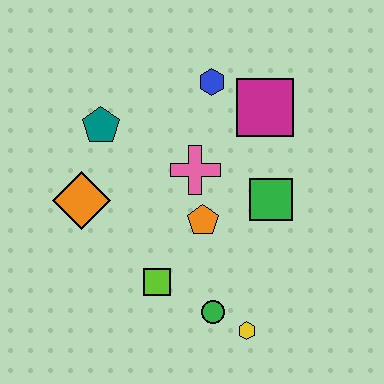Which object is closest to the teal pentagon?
The orange diamond is closest to the teal pentagon.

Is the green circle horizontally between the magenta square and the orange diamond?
Yes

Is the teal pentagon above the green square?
Yes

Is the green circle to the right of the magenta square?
No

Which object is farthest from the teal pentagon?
The yellow hexagon is farthest from the teal pentagon.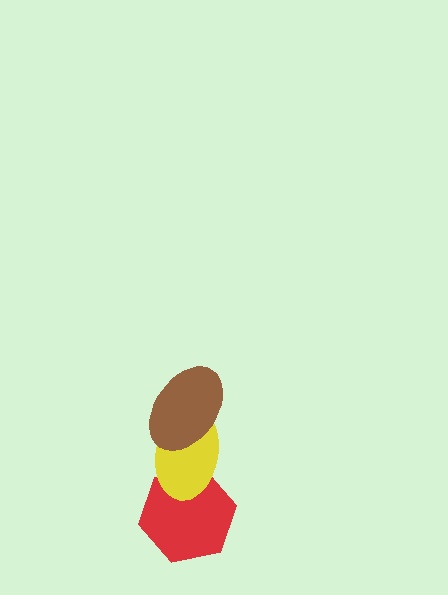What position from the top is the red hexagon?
The red hexagon is 3rd from the top.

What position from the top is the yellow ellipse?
The yellow ellipse is 2nd from the top.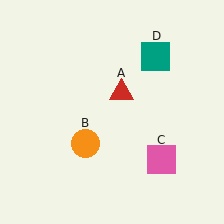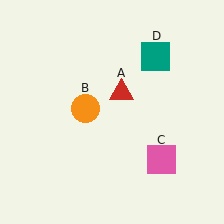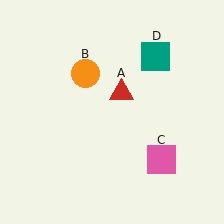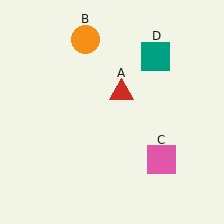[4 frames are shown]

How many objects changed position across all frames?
1 object changed position: orange circle (object B).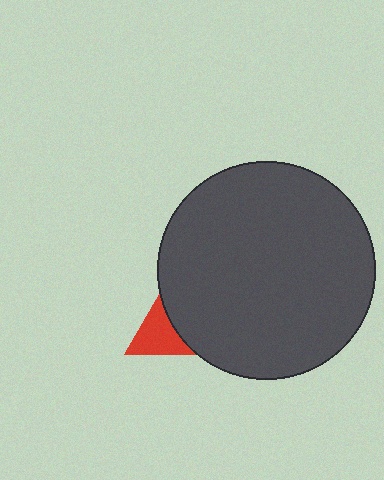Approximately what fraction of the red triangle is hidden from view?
Roughly 70% of the red triangle is hidden behind the dark gray circle.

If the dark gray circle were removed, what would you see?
You would see the complete red triangle.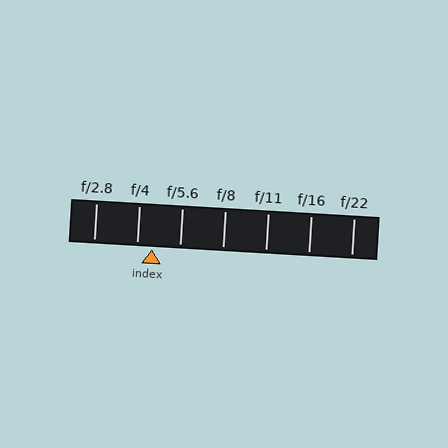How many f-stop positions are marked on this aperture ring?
There are 7 f-stop positions marked.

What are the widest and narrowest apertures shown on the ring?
The widest aperture shown is f/2.8 and the narrowest is f/22.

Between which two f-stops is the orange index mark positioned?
The index mark is between f/4 and f/5.6.